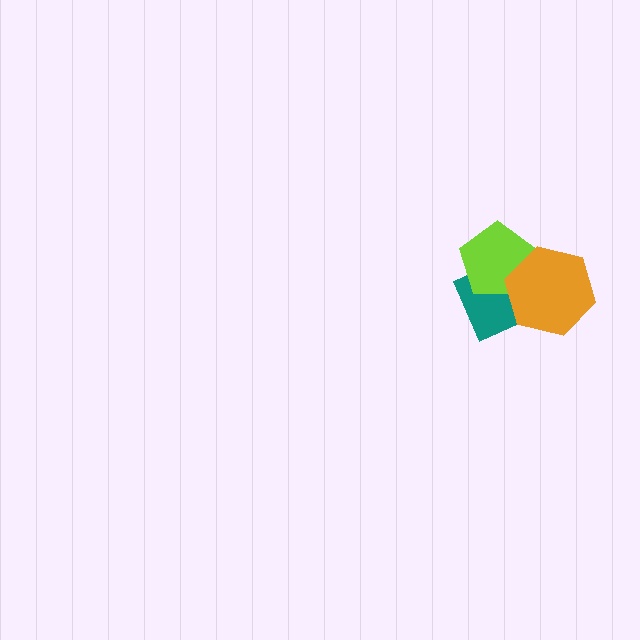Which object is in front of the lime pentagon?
The orange hexagon is in front of the lime pentagon.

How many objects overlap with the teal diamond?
2 objects overlap with the teal diamond.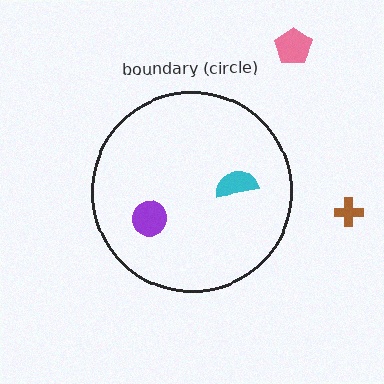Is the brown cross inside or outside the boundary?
Outside.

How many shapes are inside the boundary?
2 inside, 2 outside.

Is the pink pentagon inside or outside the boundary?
Outside.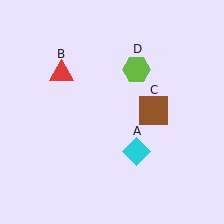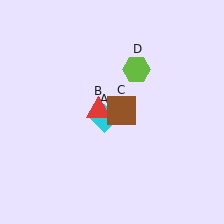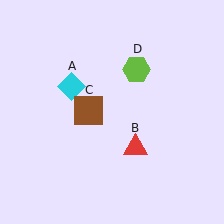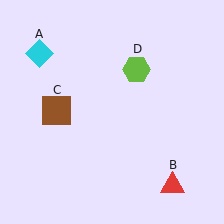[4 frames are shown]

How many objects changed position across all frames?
3 objects changed position: cyan diamond (object A), red triangle (object B), brown square (object C).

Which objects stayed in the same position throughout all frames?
Lime hexagon (object D) remained stationary.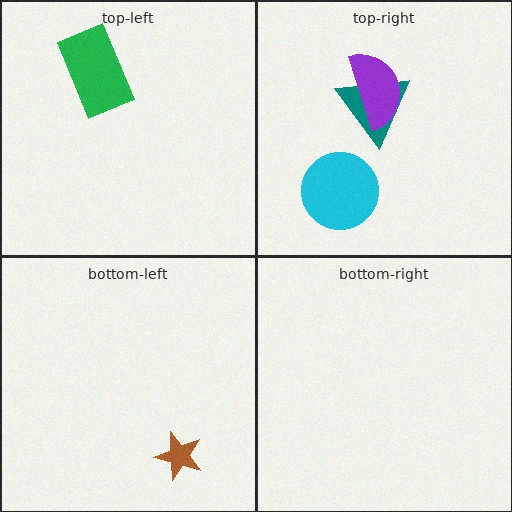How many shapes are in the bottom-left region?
1.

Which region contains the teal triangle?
The top-right region.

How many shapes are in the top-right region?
3.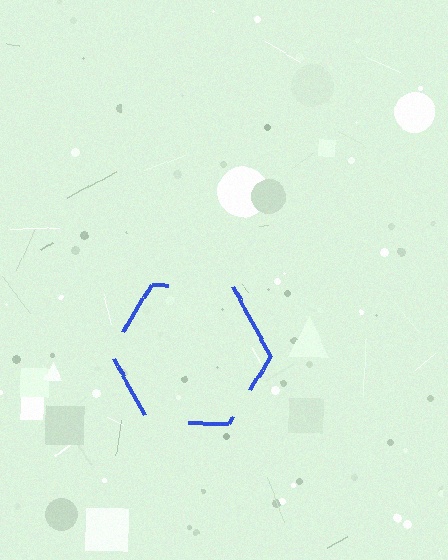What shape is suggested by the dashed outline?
The dashed outline suggests a hexagon.